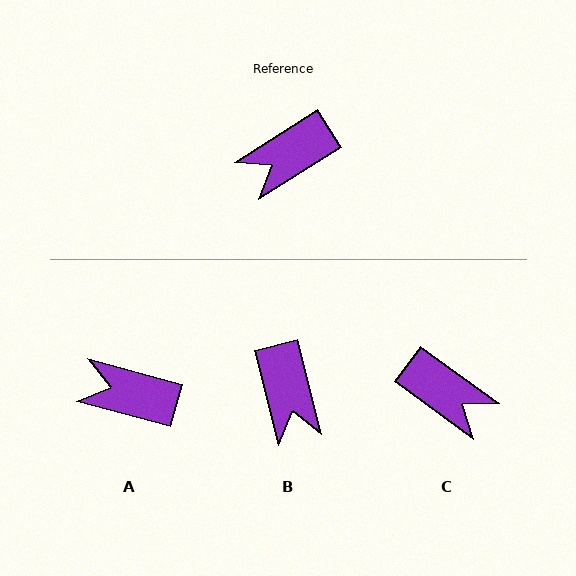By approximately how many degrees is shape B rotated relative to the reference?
Approximately 72 degrees counter-clockwise.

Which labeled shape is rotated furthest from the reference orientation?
C, about 112 degrees away.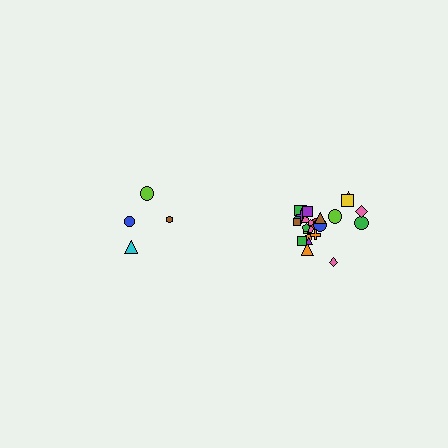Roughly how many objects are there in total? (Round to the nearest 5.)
Roughly 30 objects in total.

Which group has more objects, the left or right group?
The right group.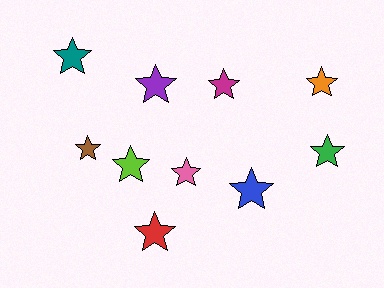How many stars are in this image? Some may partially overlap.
There are 10 stars.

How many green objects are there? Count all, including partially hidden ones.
There is 1 green object.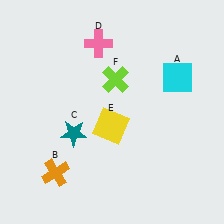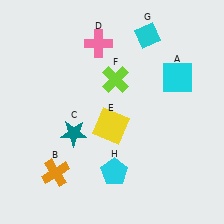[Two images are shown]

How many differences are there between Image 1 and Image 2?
There are 2 differences between the two images.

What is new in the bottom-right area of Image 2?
A cyan pentagon (H) was added in the bottom-right area of Image 2.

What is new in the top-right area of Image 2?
A cyan diamond (G) was added in the top-right area of Image 2.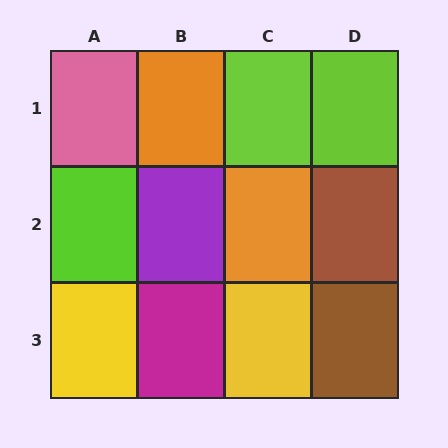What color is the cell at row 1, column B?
Orange.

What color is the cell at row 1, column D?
Lime.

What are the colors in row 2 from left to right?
Lime, purple, orange, brown.